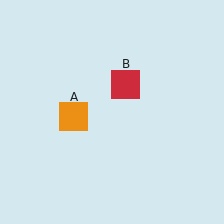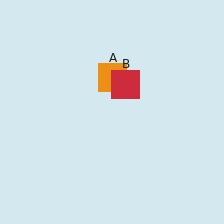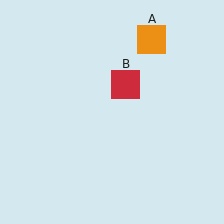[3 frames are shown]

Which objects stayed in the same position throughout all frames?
Red square (object B) remained stationary.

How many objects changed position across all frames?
1 object changed position: orange square (object A).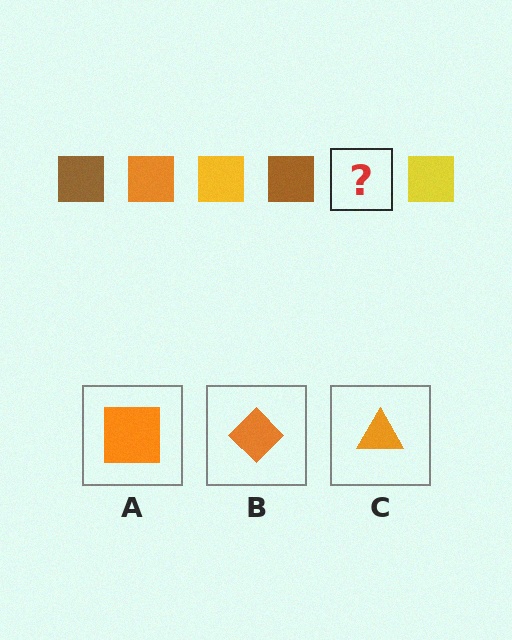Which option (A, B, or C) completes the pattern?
A.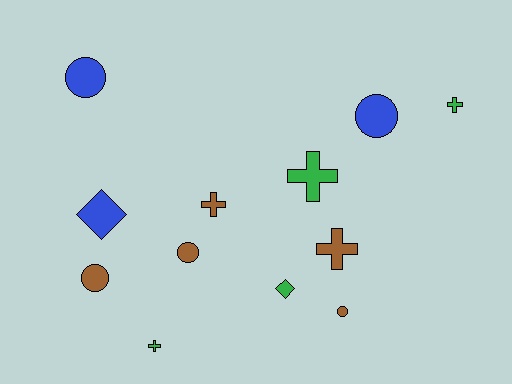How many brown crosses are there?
There are 2 brown crosses.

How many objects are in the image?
There are 12 objects.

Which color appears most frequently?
Brown, with 5 objects.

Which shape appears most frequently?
Circle, with 5 objects.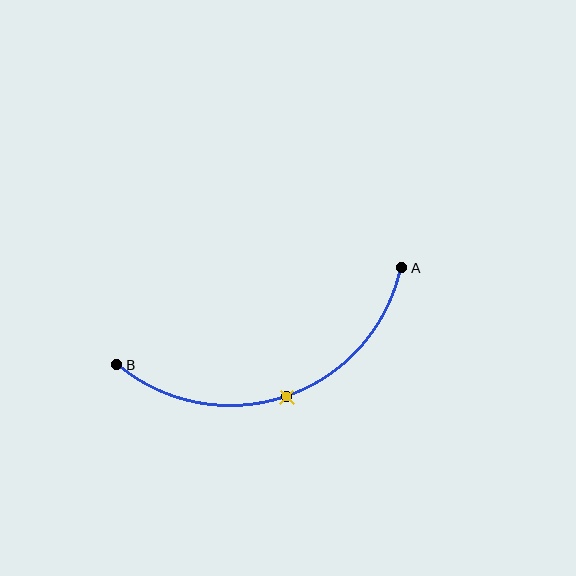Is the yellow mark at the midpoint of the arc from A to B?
Yes. The yellow mark lies on the arc at equal arc-length from both A and B — it is the arc midpoint.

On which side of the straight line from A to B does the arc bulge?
The arc bulges below the straight line connecting A and B.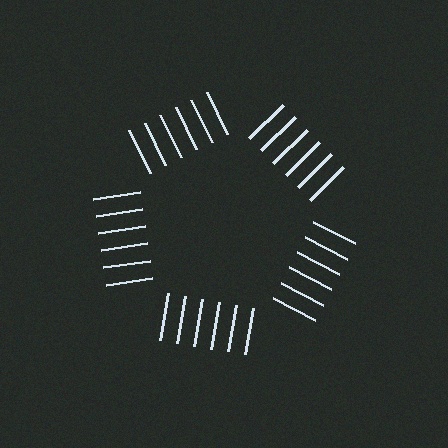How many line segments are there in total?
30 — 6 along each of the 5 edges.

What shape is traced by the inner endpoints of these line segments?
An illusory pentagon — the line segments terminate on its edges but no continuous stroke is drawn.